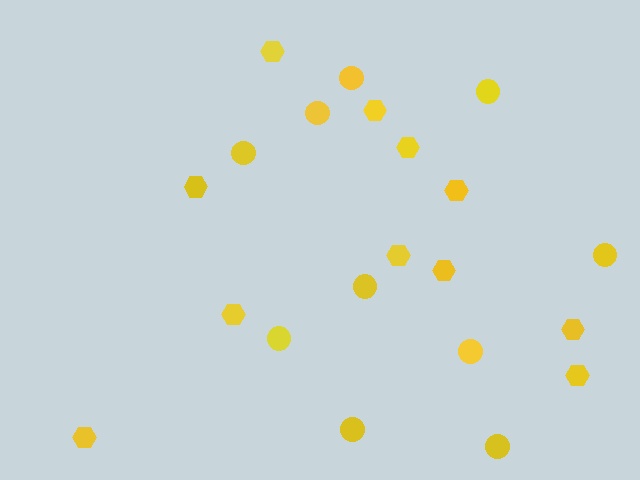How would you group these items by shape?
There are 2 groups: one group of circles (10) and one group of hexagons (11).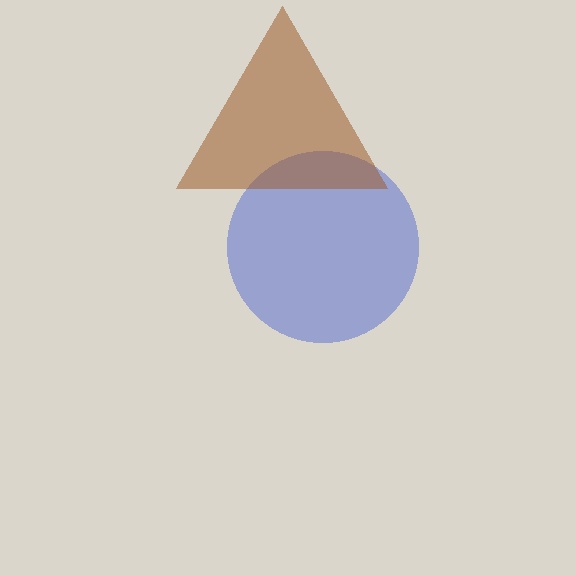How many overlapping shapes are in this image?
There are 2 overlapping shapes in the image.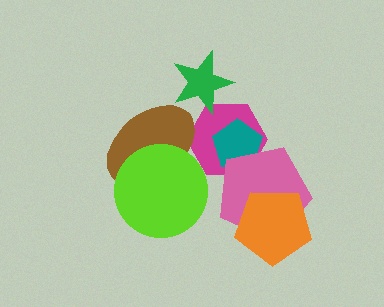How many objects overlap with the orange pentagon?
1 object overlaps with the orange pentagon.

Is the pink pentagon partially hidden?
Yes, it is partially covered by another shape.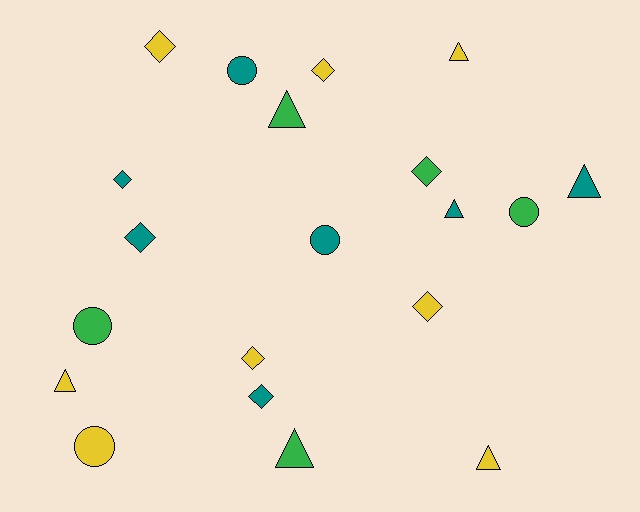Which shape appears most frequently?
Diamond, with 8 objects.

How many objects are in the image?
There are 20 objects.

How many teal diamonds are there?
There are 3 teal diamonds.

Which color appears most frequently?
Yellow, with 8 objects.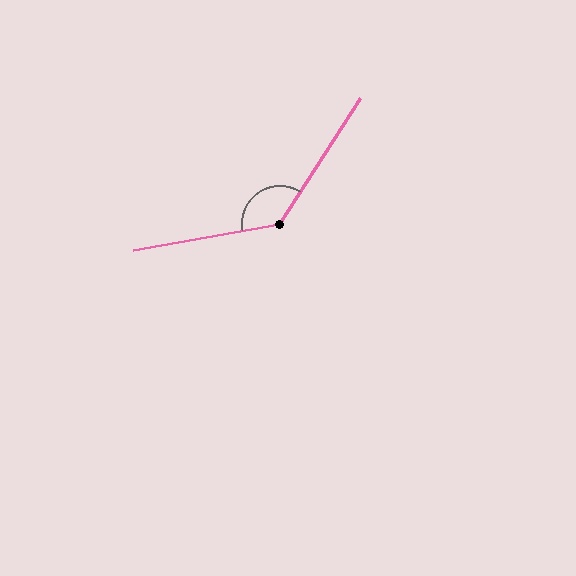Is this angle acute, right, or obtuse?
It is obtuse.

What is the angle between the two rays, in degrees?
Approximately 133 degrees.